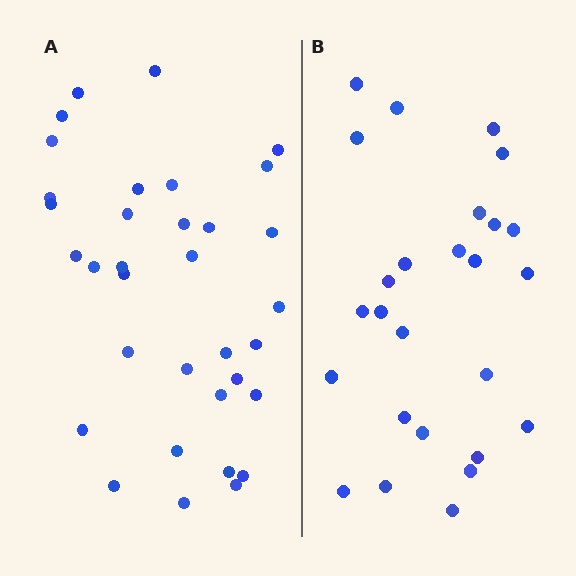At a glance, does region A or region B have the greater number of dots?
Region A (the left region) has more dots.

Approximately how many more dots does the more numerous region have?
Region A has roughly 8 or so more dots than region B.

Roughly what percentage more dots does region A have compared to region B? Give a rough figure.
About 30% more.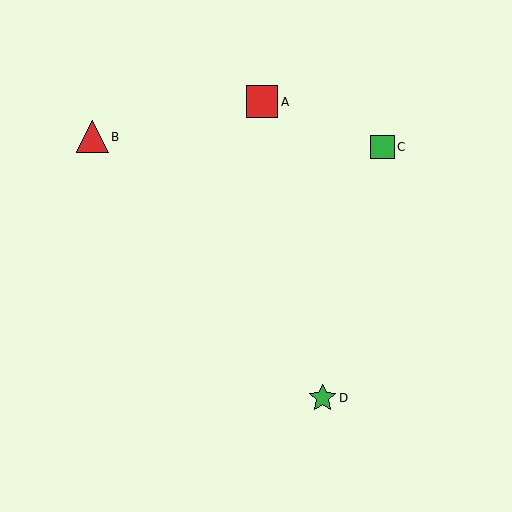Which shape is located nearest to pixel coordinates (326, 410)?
The green star (labeled D) at (322, 398) is nearest to that location.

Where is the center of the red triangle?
The center of the red triangle is at (92, 137).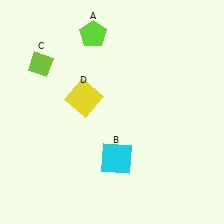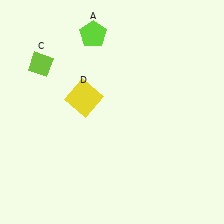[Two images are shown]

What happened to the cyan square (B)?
The cyan square (B) was removed in Image 2. It was in the bottom-right area of Image 1.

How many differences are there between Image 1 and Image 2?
There is 1 difference between the two images.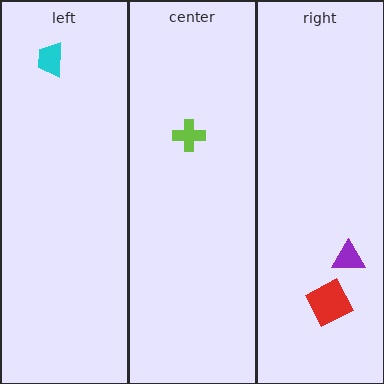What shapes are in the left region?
The cyan trapezoid.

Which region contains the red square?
The right region.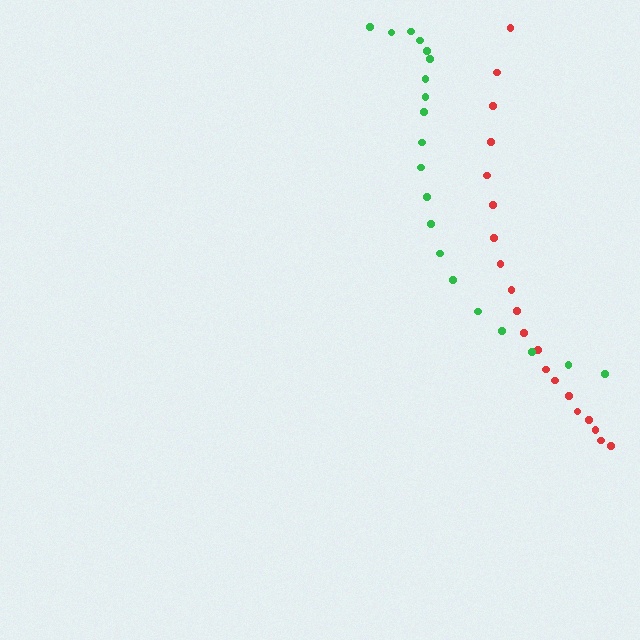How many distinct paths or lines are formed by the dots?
There are 2 distinct paths.